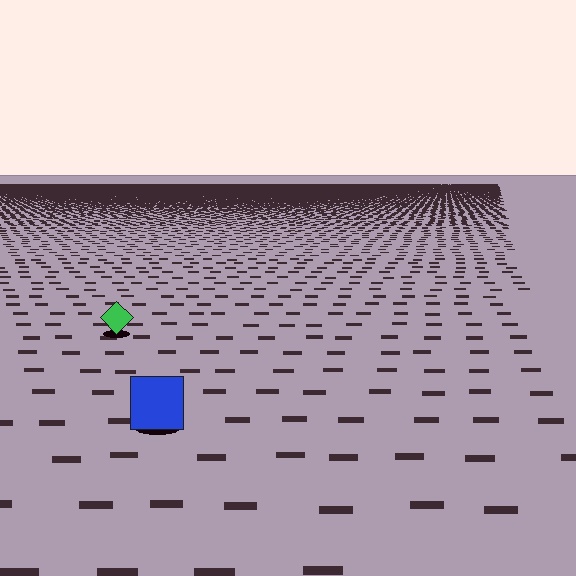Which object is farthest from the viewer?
The green diamond is farthest from the viewer. It appears smaller and the ground texture around it is denser.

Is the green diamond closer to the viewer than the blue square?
No. The blue square is closer — you can tell from the texture gradient: the ground texture is coarser near it.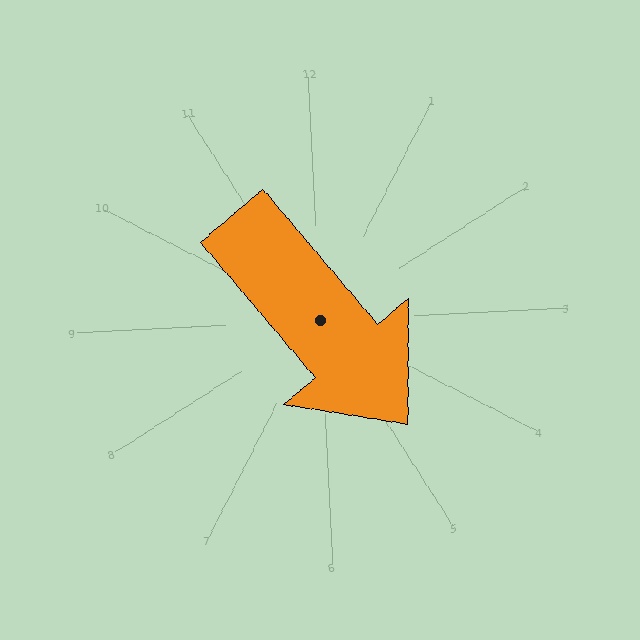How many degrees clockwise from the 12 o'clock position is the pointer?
Approximately 143 degrees.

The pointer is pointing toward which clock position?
Roughly 5 o'clock.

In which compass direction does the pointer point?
Southeast.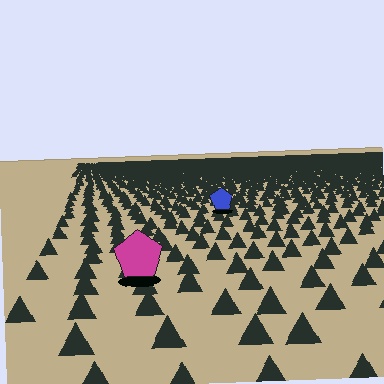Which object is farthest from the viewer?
The blue pentagon is farthest from the viewer. It appears smaller and the ground texture around it is denser.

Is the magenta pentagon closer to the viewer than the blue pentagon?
Yes. The magenta pentagon is closer — you can tell from the texture gradient: the ground texture is coarser near it.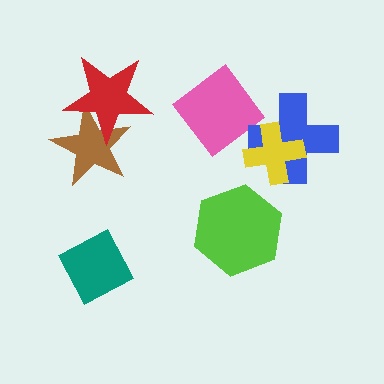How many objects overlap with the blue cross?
2 objects overlap with the blue cross.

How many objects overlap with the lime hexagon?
0 objects overlap with the lime hexagon.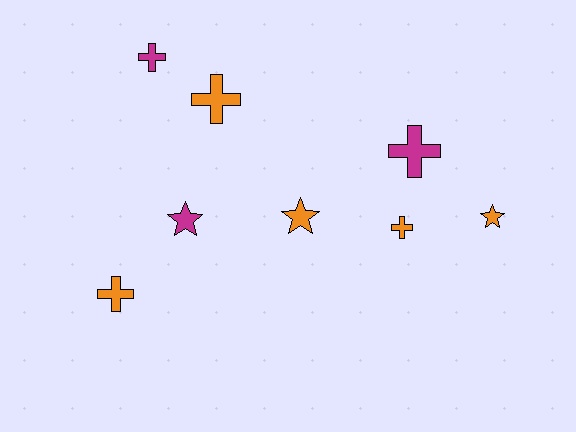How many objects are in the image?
There are 8 objects.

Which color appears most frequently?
Orange, with 5 objects.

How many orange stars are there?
There are 2 orange stars.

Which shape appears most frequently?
Cross, with 5 objects.